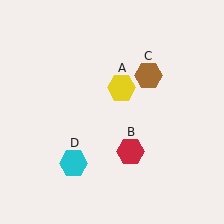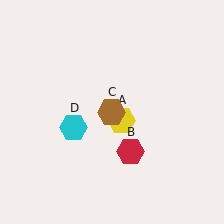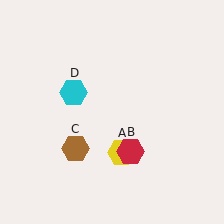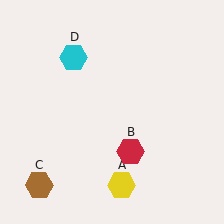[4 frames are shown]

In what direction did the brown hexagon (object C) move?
The brown hexagon (object C) moved down and to the left.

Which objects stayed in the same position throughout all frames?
Red hexagon (object B) remained stationary.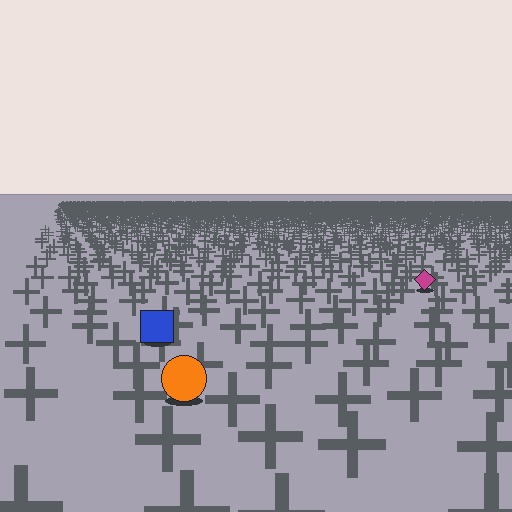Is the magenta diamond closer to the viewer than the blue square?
No. The blue square is closer — you can tell from the texture gradient: the ground texture is coarser near it.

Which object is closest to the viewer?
The orange circle is closest. The texture marks near it are larger and more spread out.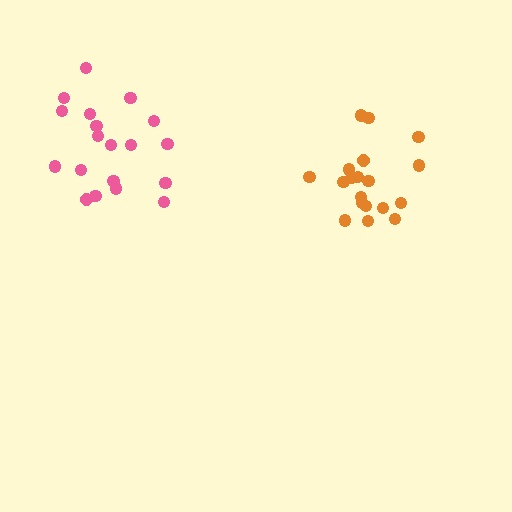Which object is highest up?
The pink cluster is topmost.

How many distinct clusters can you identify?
There are 2 distinct clusters.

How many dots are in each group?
Group 1: 19 dots, Group 2: 19 dots (38 total).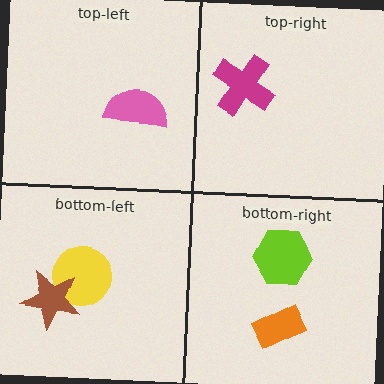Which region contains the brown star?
The bottom-left region.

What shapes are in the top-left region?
The pink semicircle.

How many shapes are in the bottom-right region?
2.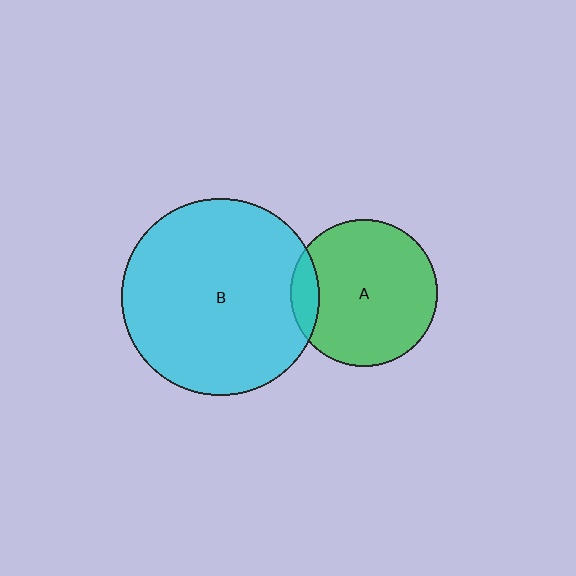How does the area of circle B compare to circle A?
Approximately 1.8 times.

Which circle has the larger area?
Circle B (cyan).